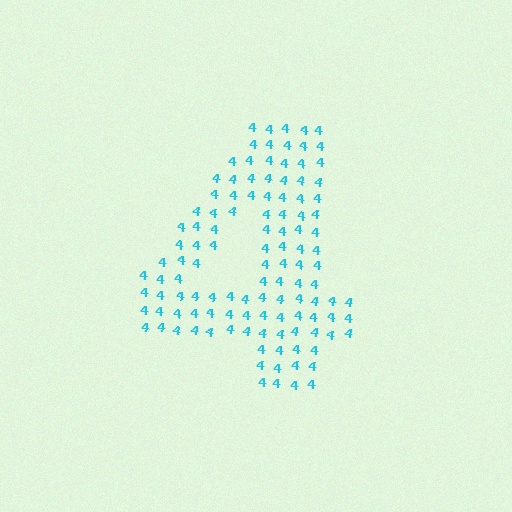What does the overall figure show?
The overall figure shows the digit 4.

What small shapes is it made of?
It is made of small digit 4's.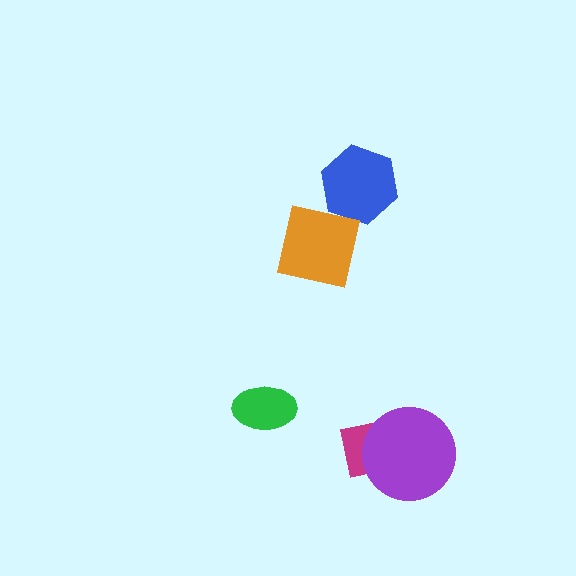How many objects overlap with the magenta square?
1 object overlaps with the magenta square.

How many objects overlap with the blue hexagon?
1 object overlaps with the blue hexagon.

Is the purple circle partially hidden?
No, no other shape covers it.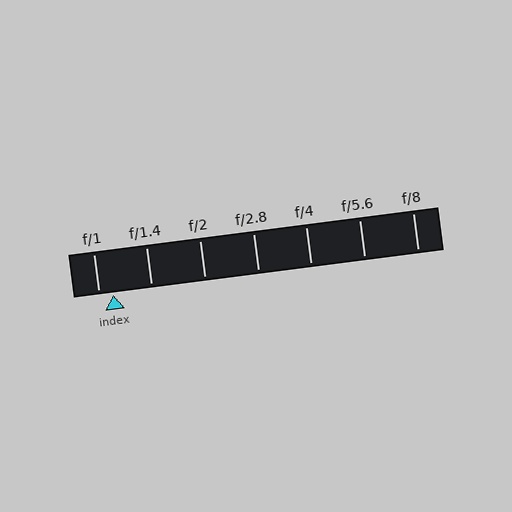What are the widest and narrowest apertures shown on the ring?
The widest aperture shown is f/1 and the narrowest is f/8.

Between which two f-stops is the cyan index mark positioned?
The index mark is between f/1 and f/1.4.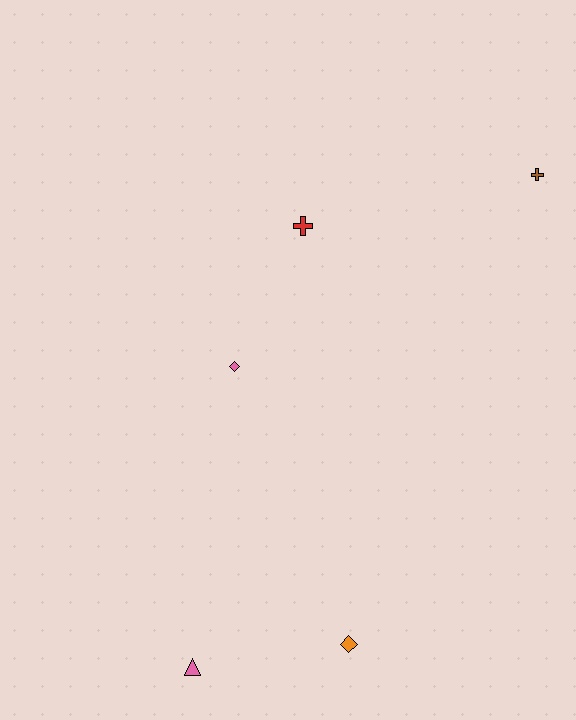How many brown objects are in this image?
There is 1 brown object.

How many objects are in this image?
There are 5 objects.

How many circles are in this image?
There are no circles.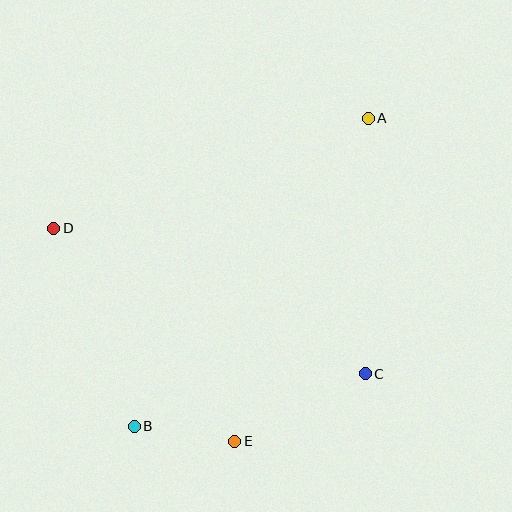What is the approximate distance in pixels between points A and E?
The distance between A and E is approximately 349 pixels.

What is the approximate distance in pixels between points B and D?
The distance between B and D is approximately 214 pixels.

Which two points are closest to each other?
Points B and E are closest to each other.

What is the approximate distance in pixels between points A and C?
The distance between A and C is approximately 256 pixels.